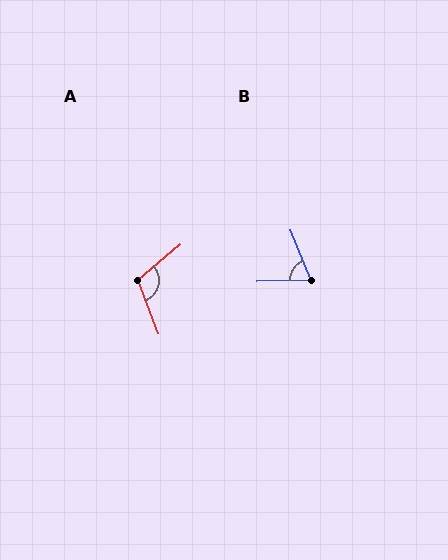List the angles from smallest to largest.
B (70°), A (110°).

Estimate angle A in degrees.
Approximately 110 degrees.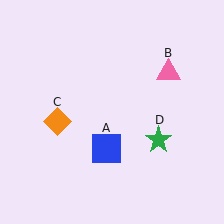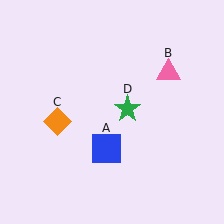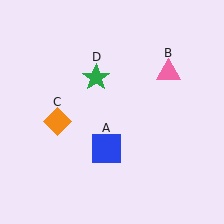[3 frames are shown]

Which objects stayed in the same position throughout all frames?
Blue square (object A) and pink triangle (object B) and orange diamond (object C) remained stationary.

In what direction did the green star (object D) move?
The green star (object D) moved up and to the left.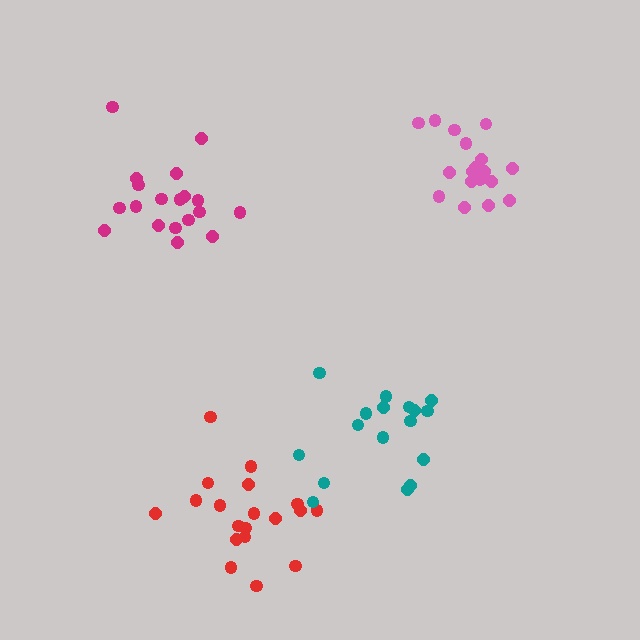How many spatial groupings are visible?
There are 4 spatial groupings.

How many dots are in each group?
Group 1: 18 dots, Group 2: 19 dots, Group 3: 17 dots, Group 4: 19 dots (73 total).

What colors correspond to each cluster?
The clusters are colored: pink, red, teal, magenta.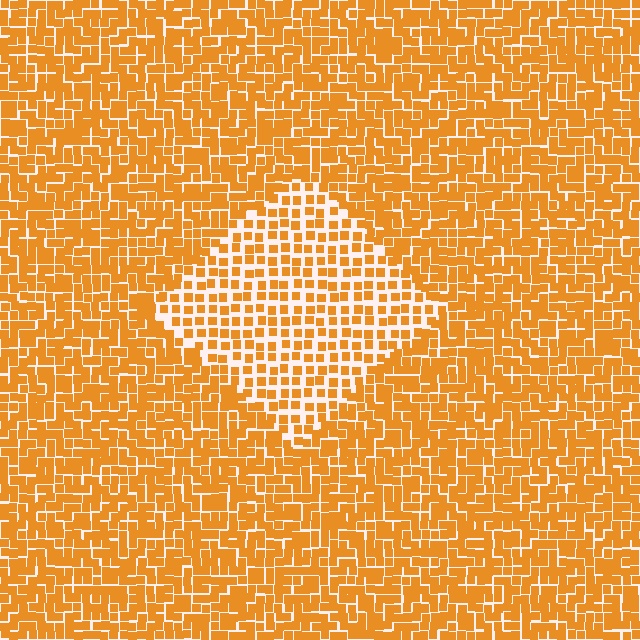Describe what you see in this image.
The image contains small orange elements arranged at two different densities. A diamond-shaped region is visible where the elements are less densely packed than the surrounding area.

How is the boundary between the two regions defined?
The boundary is defined by a change in element density (approximately 1.8x ratio). All elements are the same color, size, and shape.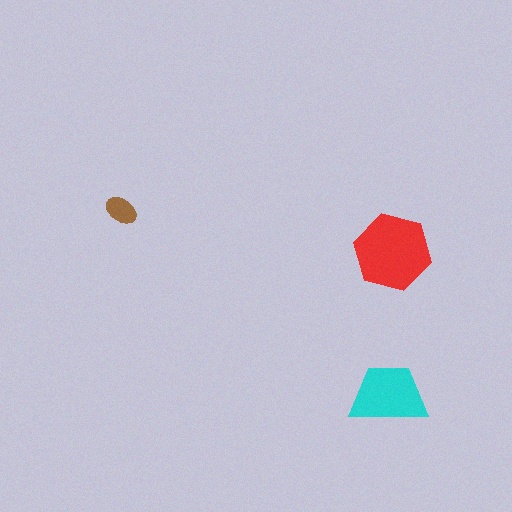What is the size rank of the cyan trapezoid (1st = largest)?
2nd.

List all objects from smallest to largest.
The brown ellipse, the cyan trapezoid, the red hexagon.